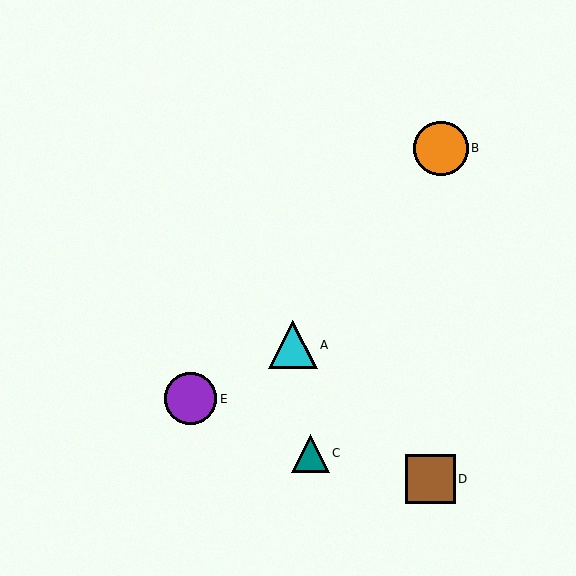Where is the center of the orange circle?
The center of the orange circle is at (441, 148).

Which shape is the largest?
The orange circle (labeled B) is the largest.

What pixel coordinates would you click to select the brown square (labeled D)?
Click at (430, 479) to select the brown square D.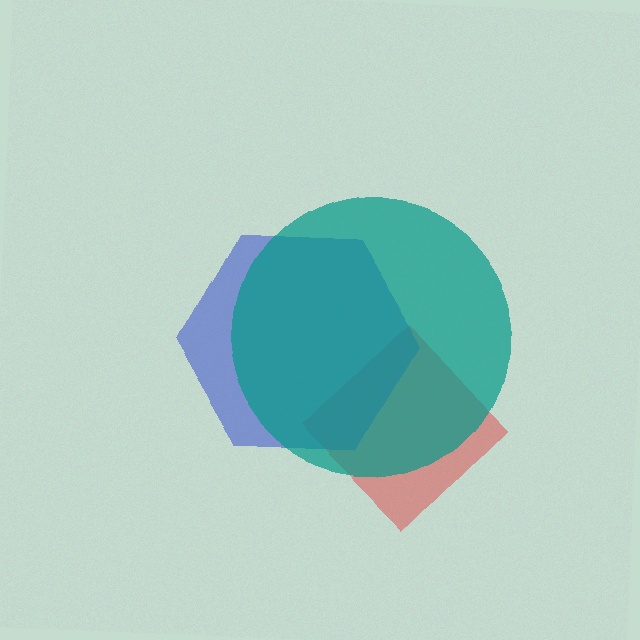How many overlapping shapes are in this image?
There are 3 overlapping shapes in the image.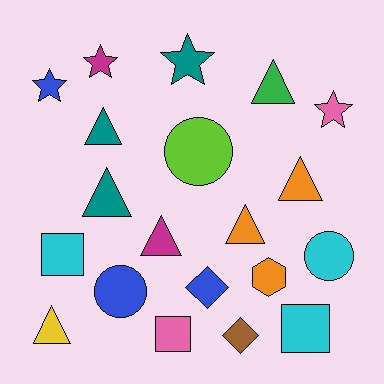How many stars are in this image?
There are 4 stars.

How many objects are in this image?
There are 20 objects.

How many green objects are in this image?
There is 1 green object.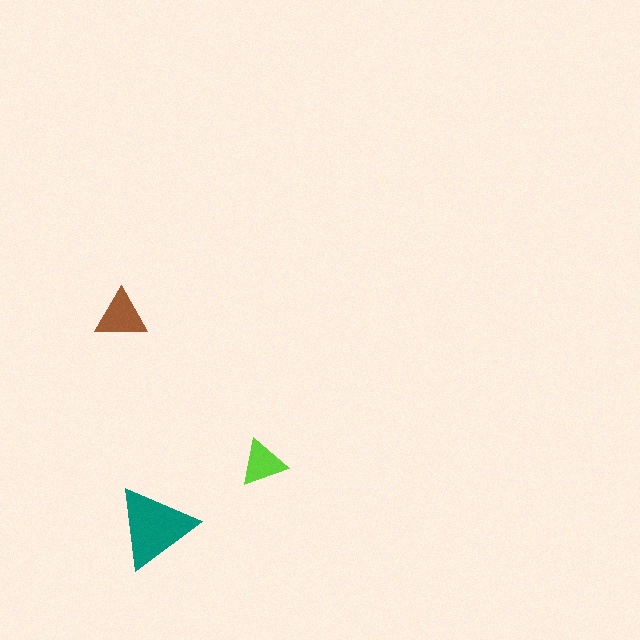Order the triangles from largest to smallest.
the teal one, the brown one, the lime one.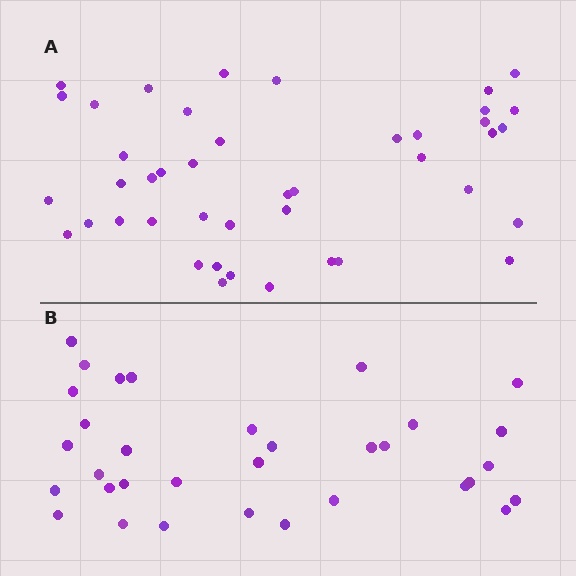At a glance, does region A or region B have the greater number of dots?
Region A (the top region) has more dots.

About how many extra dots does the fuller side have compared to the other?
Region A has roughly 10 or so more dots than region B.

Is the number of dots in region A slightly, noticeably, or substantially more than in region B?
Region A has noticeably more, but not dramatically so. The ratio is roughly 1.3 to 1.